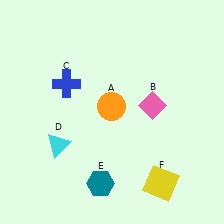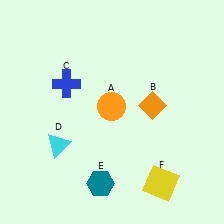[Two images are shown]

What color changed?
The diamond (B) changed from pink in Image 1 to orange in Image 2.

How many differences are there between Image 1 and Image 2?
There is 1 difference between the two images.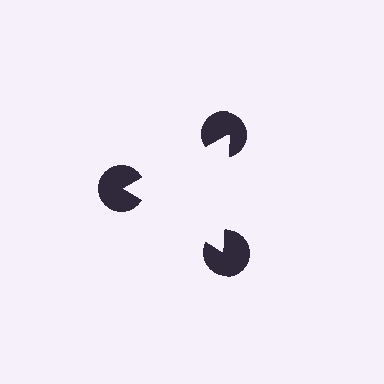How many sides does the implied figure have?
3 sides.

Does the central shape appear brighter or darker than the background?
It typically appears slightly brighter than the background, even though no actual brightness change is drawn.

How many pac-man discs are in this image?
There are 3 — one at each vertex of the illusory triangle.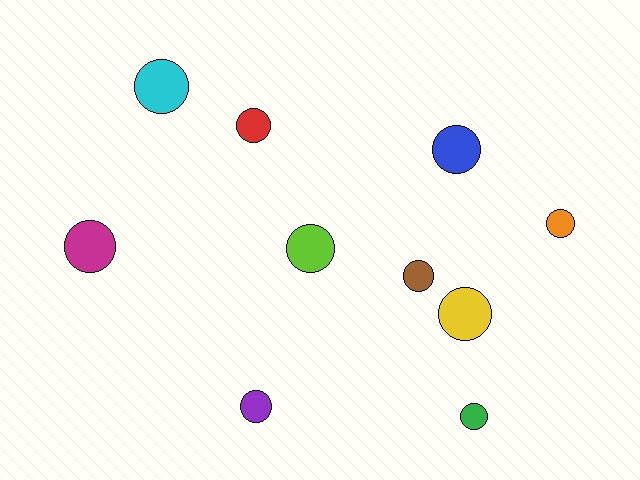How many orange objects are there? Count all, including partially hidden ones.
There is 1 orange object.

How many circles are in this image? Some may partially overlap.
There are 10 circles.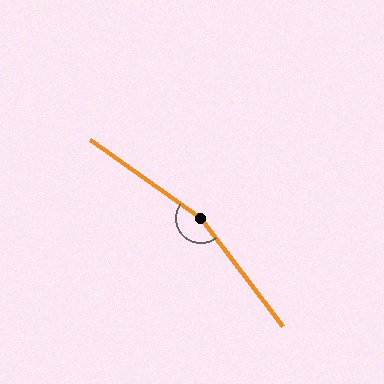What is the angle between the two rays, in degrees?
Approximately 163 degrees.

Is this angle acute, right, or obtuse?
It is obtuse.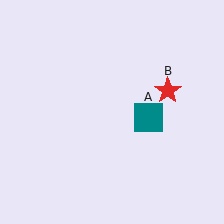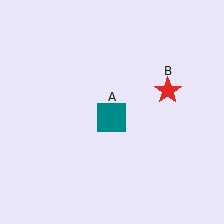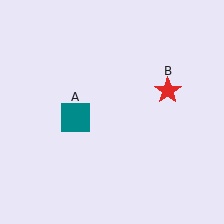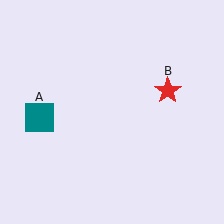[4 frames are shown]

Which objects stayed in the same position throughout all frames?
Red star (object B) remained stationary.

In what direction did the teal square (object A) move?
The teal square (object A) moved left.